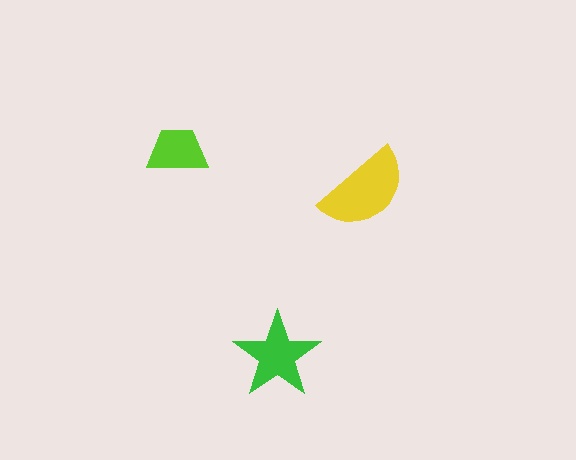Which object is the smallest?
The lime trapezoid.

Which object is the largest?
The yellow semicircle.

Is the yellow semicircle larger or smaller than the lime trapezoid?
Larger.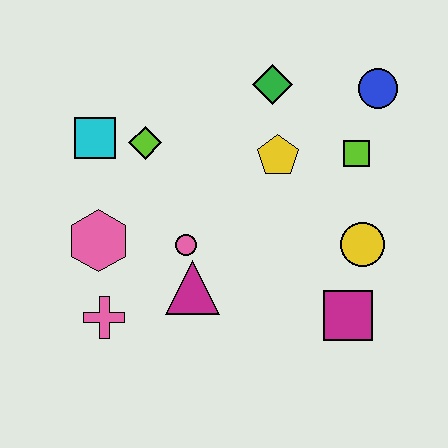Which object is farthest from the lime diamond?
The magenta square is farthest from the lime diamond.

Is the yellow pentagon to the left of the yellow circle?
Yes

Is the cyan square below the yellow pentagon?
No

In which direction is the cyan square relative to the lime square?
The cyan square is to the left of the lime square.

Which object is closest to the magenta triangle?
The pink circle is closest to the magenta triangle.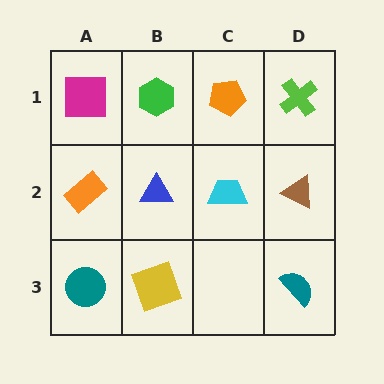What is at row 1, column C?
An orange pentagon.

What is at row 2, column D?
A brown triangle.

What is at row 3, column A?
A teal circle.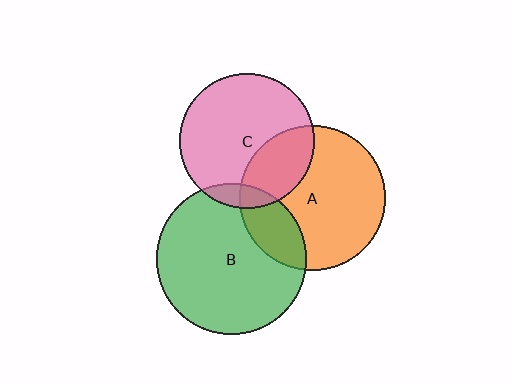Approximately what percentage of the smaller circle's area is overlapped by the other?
Approximately 10%.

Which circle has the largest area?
Circle B (green).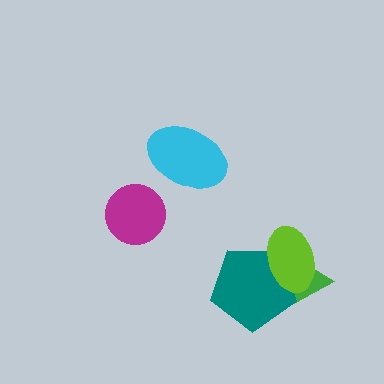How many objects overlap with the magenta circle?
0 objects overlap with the magenta circle.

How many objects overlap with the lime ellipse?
2 objects overlap with the lime ellipse.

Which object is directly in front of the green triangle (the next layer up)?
The teal pentagon is directly in front of the green triangle.